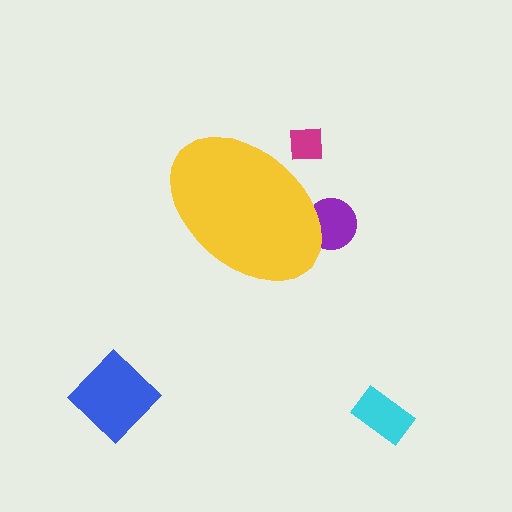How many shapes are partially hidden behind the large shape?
2 shapes are partially hidden.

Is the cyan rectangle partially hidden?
No, the cyan rectangle is fully visible.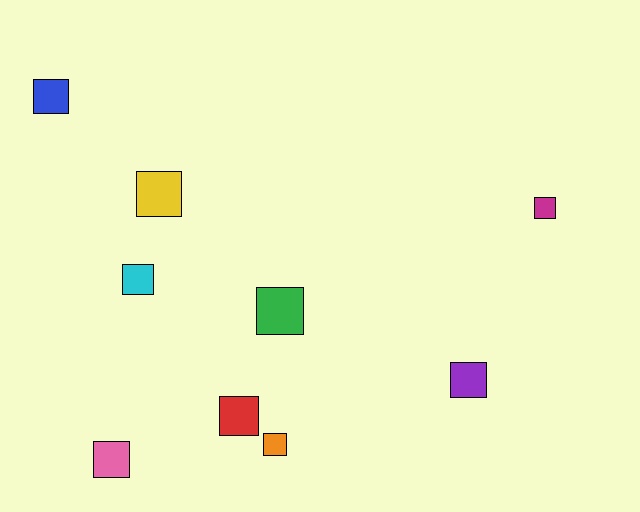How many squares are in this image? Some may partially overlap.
There are 9 squares.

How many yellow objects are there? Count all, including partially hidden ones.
There is 1 yellow object.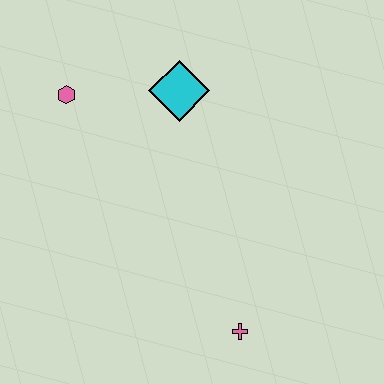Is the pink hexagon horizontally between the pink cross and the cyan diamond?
No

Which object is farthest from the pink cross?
The pink hexagon is farthest from the pink cross.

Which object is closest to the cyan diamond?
The pink hexagon is closest to the cyan diamond.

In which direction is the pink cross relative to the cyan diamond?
The pink cross is below the cyan diamond.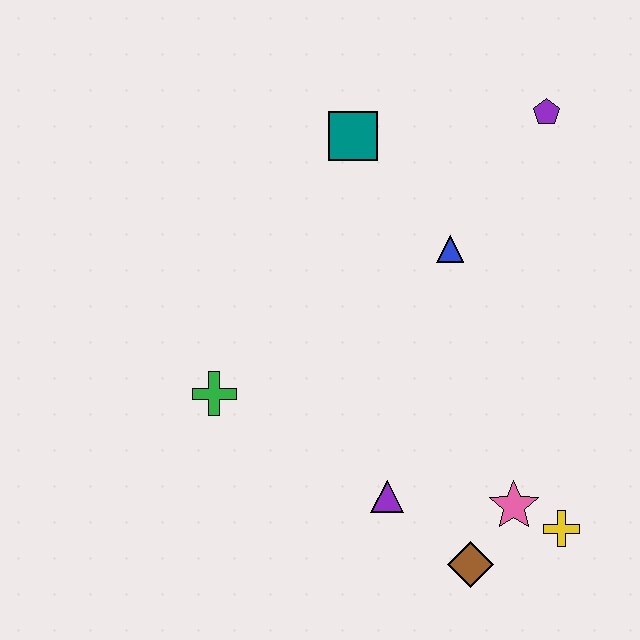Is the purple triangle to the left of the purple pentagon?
Yes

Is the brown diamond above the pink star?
No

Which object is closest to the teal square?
The blue triangle is closest to the teal square.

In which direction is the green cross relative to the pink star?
The green cross is to the left of the pink star.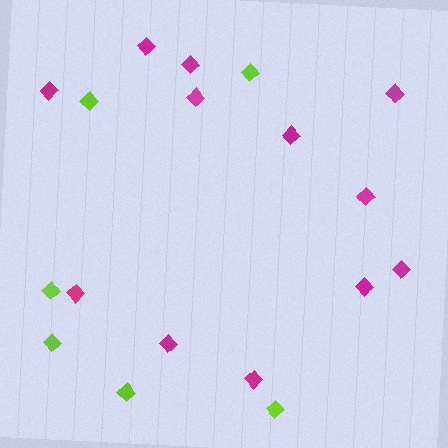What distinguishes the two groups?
There are 2 groups: one group of magenta diamonds (12) and one group of lime diamonds (6).